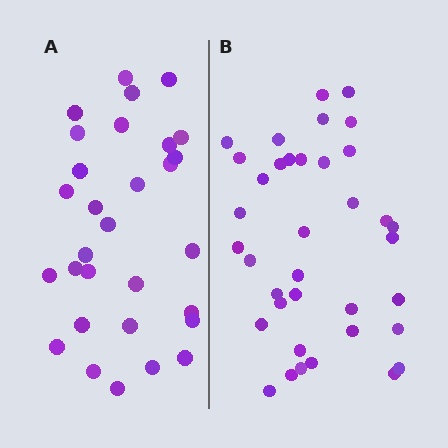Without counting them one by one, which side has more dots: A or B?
Region B (the right region) has more dots.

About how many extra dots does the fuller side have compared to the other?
Region B has roughly 8 or so more dots than region A.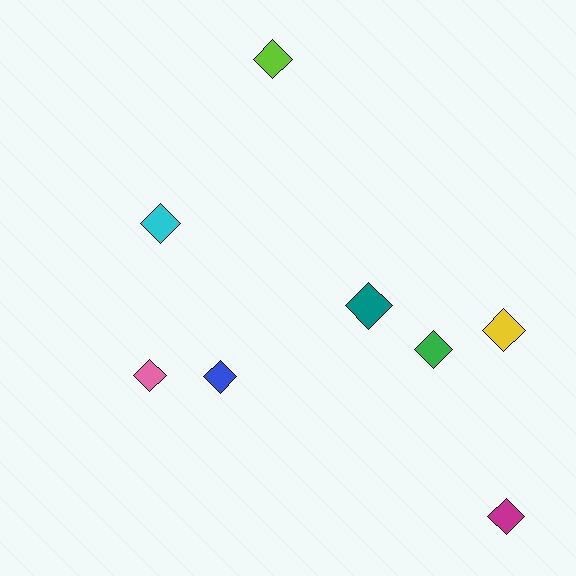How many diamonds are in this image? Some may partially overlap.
There are 8 diamonds.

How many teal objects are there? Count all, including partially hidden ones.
There is 1 teal object.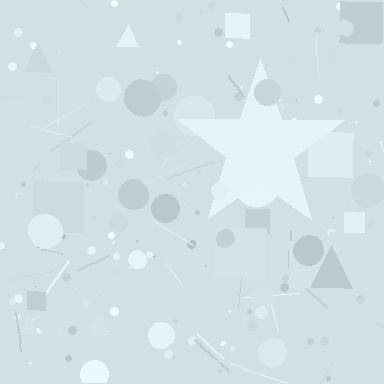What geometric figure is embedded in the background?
A star is embedded in the background.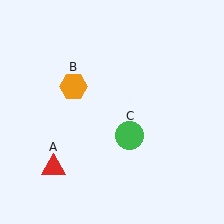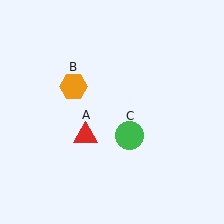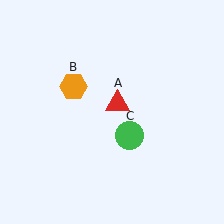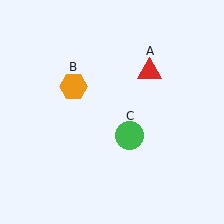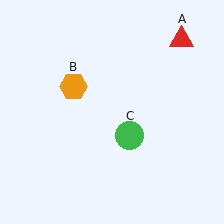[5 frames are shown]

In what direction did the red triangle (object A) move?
The red triangle (object A) moved up and to the right.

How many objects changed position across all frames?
1 object changed position: red triangle (object A).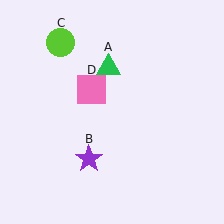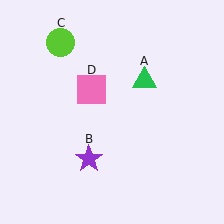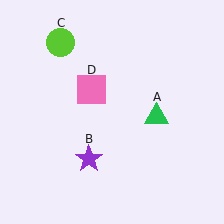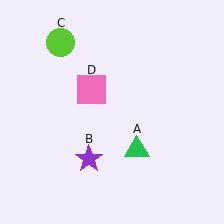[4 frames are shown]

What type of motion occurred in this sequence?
The green triangle (object A) rotated clockwise around the center of the scene.